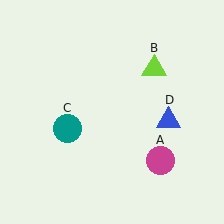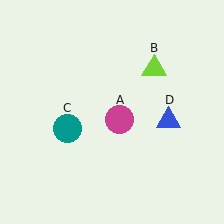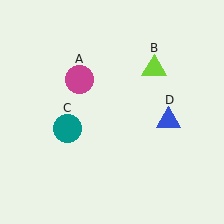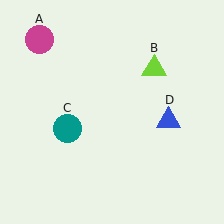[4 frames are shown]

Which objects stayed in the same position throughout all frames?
Lime triangle (object B) and teal circle (object C) and blue triangle (object D) remained stationary.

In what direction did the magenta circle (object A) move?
The magenta circle (object A) moved up and to the left.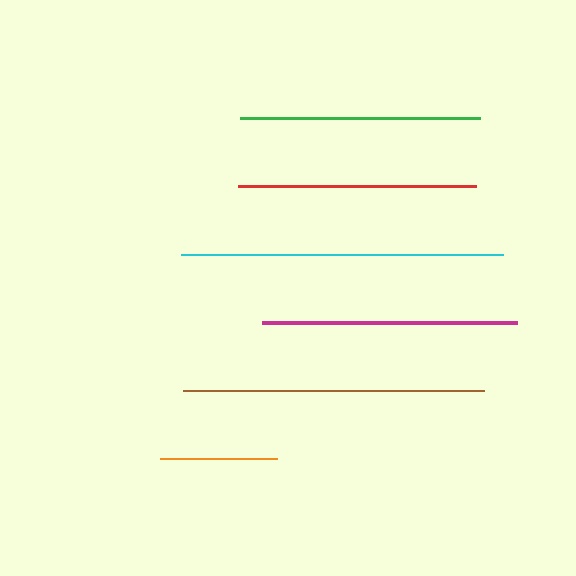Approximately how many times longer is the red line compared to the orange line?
The red line is approximately 2.0 times the length of the orange line.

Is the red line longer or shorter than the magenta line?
The magenta line is longer than the red line.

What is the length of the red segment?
The red segment is approximately 238 pixels long.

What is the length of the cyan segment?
The cyan segment is approximately 322 pixels long.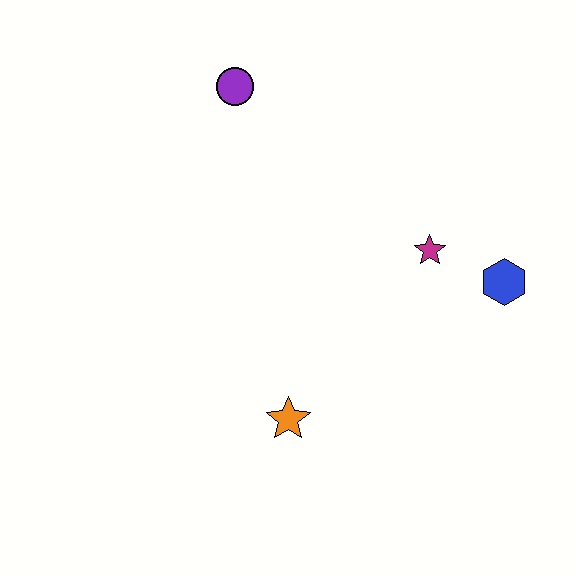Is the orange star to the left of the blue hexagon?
Yes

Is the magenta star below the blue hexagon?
No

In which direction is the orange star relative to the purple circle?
The orange star is below the purple circle.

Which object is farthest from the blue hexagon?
The purple circle is farthest from the blue hexagon.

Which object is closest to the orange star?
The magenta star is closest to the orange star.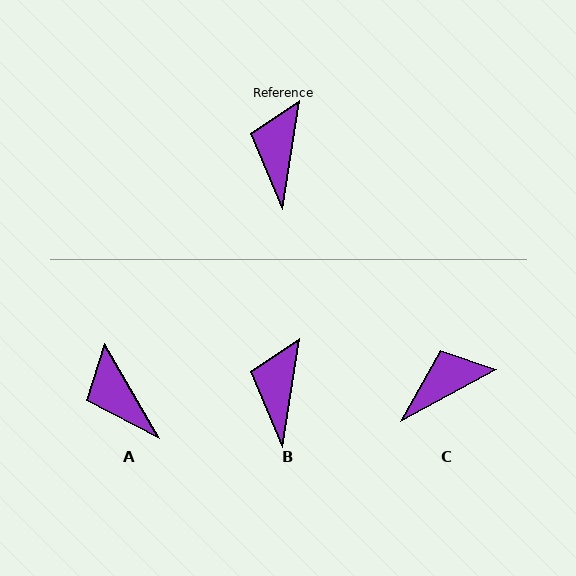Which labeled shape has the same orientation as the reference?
B.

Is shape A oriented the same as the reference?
No, it is off by about 39 degrees.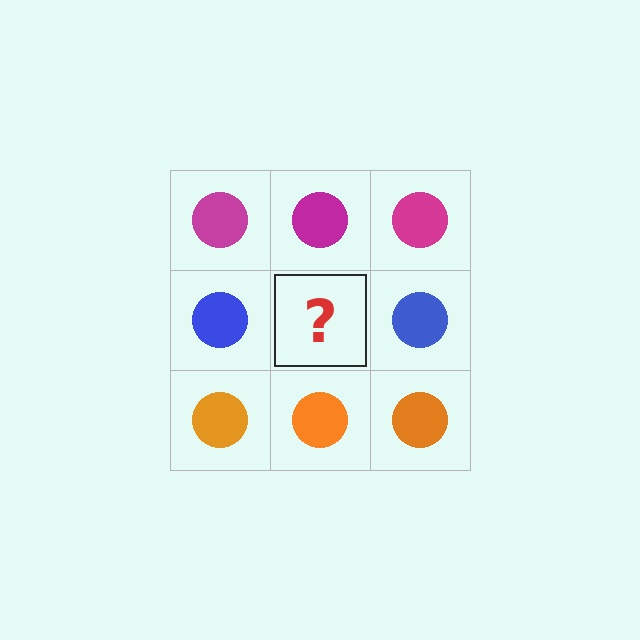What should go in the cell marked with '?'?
The missing cell should contain a blue circle.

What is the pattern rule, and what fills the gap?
The rule is that each row has a consistent color. The gap should be filled with a blue circle.